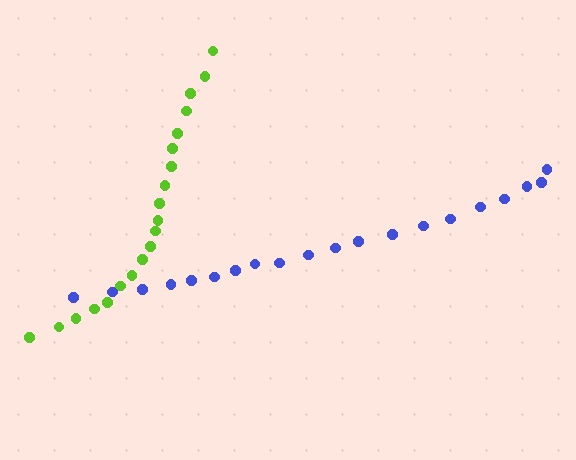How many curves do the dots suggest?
There are 2 distinct paths.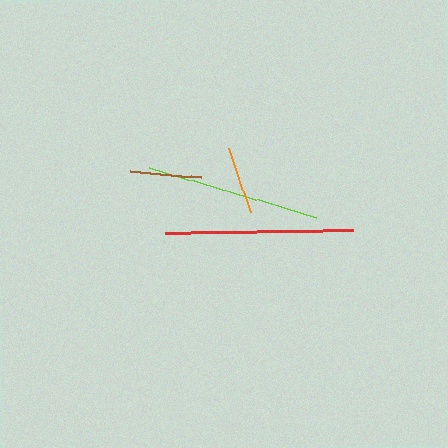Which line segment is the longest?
The red line is the longest at approximately 188 pixels.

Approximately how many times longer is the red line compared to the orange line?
The red line is approximately 2.8 times the length of the orange line.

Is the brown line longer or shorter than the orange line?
The brown line is longer than the orange line.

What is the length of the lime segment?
The lime segment is approximately 174 pixels long.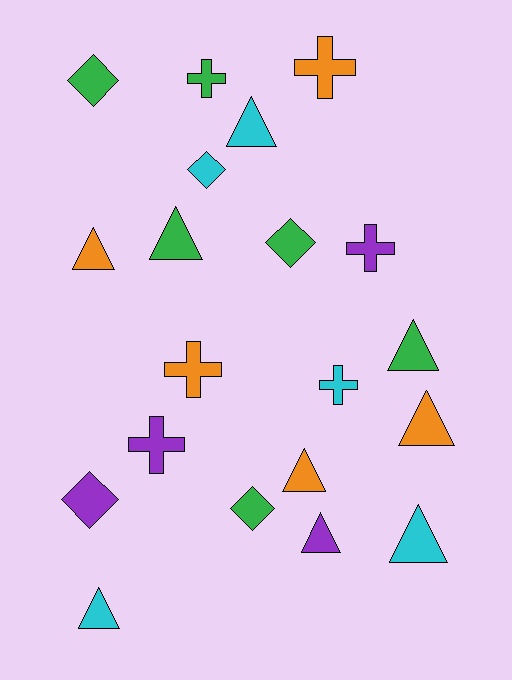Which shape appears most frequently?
Triangle, with 9 objects.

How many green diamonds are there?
There are 3 green diamonds.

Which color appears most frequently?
Green, with 6 objects.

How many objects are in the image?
There are 20 objects.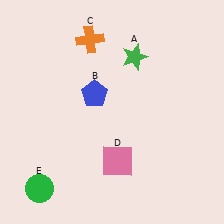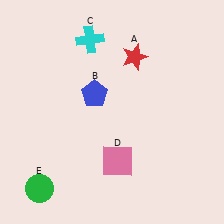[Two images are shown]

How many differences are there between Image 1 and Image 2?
There are 2 differences between the two images.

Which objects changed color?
A changed from green to red. C changed from orange to cyan.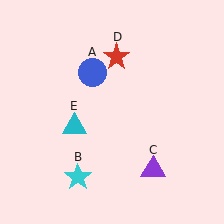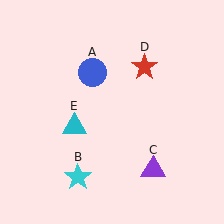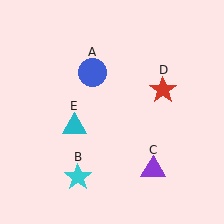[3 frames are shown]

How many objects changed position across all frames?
1 object changed position: red star (object D).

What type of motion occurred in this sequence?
The red star (object D) rotated clockwise around the center of the scene.